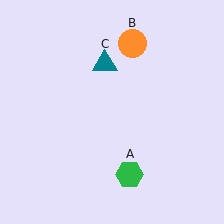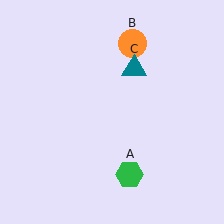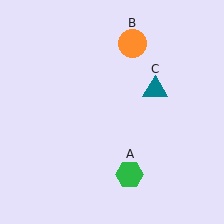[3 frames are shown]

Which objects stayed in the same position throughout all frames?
Green hexagon (object A) and orange circle (object B) remained stationary.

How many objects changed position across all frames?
1 object changed position: teal triangle (object C).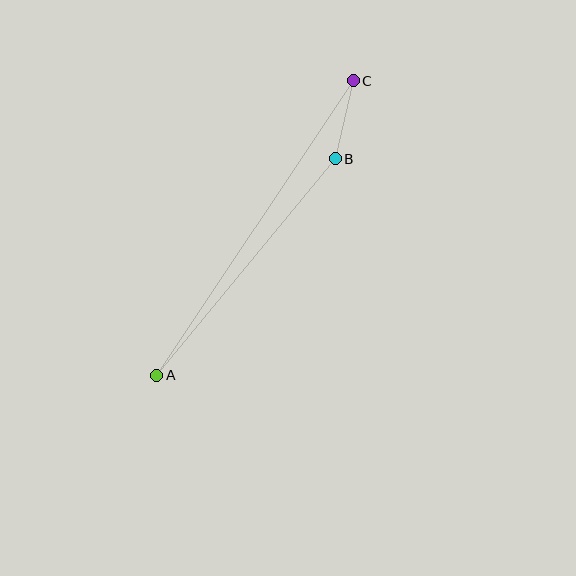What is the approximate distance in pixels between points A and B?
The distance between A and B is approximately 281 pixels.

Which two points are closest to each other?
Points B and C are closest to each other.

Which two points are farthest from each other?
Points A and C are farthest from each other.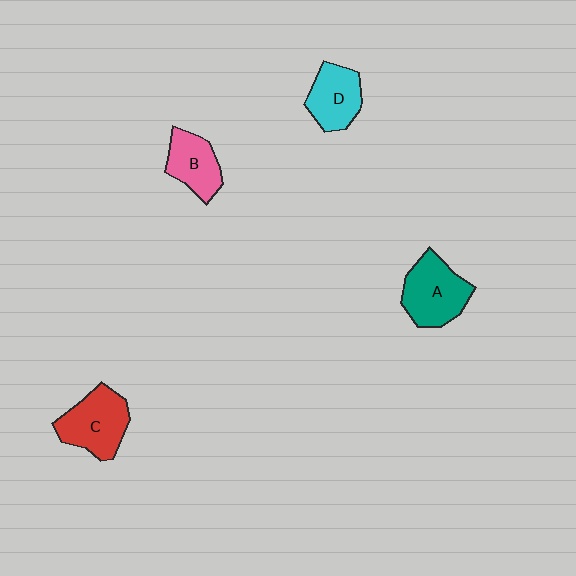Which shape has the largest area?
Shape A (teal).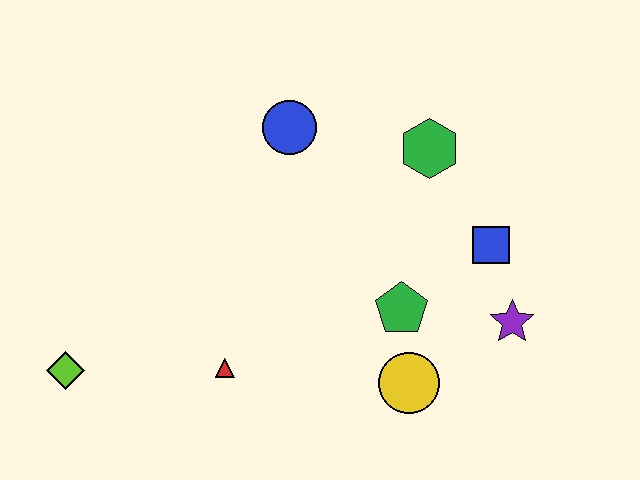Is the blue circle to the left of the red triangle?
No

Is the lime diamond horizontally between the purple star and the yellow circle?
No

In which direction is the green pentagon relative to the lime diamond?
The green pentagon is to the right of the lime diamond.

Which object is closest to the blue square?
The purple star is closest to the blue square.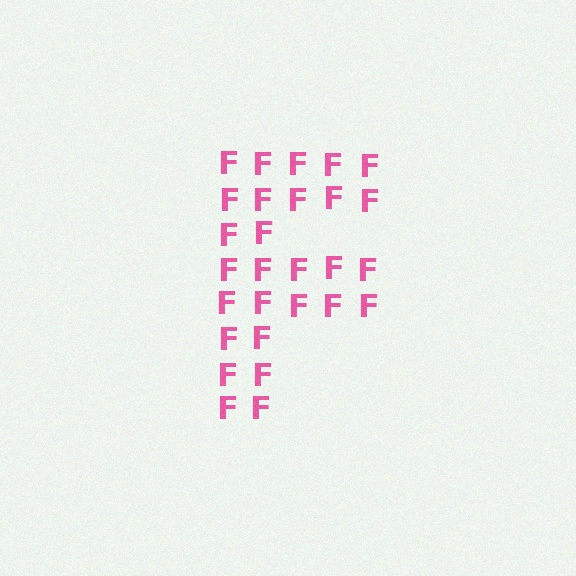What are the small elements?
The small elements are letter F's.